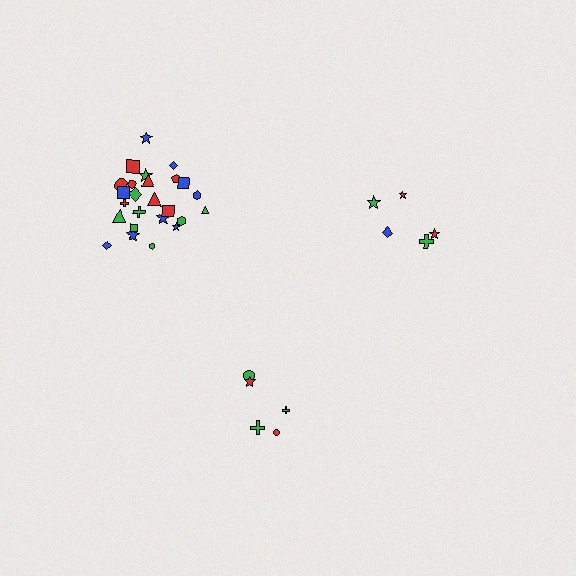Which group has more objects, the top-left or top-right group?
The top-left group.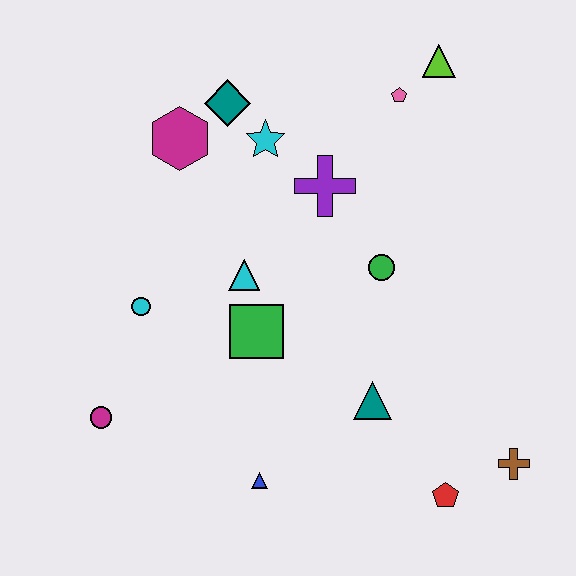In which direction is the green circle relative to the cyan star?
The green circle is below the cyan star.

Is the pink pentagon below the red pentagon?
No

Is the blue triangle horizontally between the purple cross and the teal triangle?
No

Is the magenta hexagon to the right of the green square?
No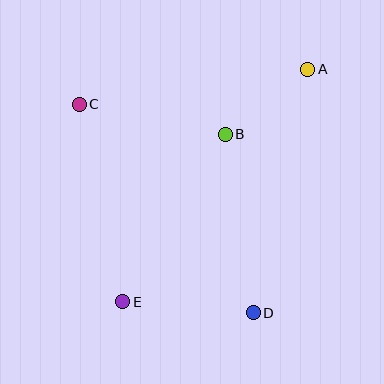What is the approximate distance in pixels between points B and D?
The distance between B and D is approximately 180 pixels.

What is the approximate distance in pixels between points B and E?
The distance between B and E is approximately 196 pixels.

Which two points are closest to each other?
Points A and B are closest to each other.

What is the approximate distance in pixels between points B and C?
The distance between B and C is approximately 149 pixels.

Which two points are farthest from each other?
Points A and E are farthest from each other.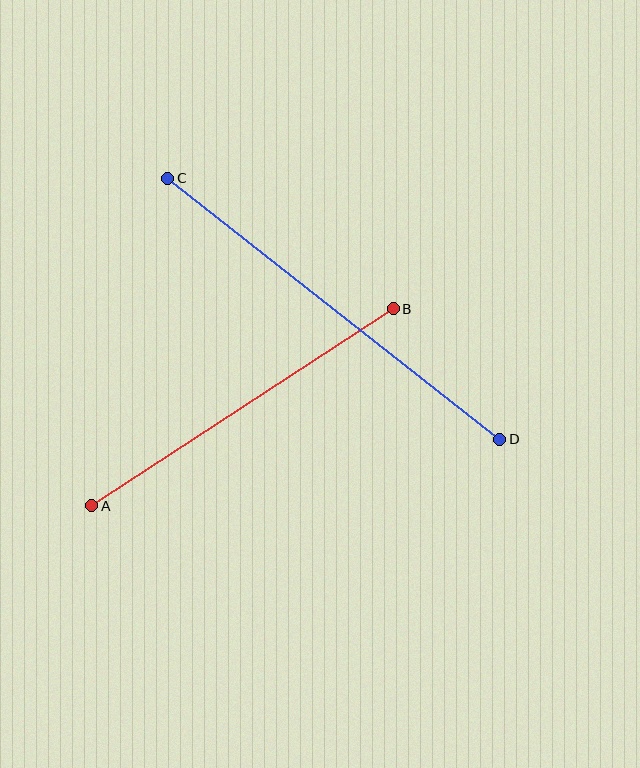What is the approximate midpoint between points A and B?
The midpoint is at approximately (243, 407) pixels.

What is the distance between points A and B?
The distance is approximately 360 pixels.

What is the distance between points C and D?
The distance is approximately 422 pixels.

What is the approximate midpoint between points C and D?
The midpoint is at approximately (334, 309) pixels.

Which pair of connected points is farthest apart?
Points C and D are farthest apart.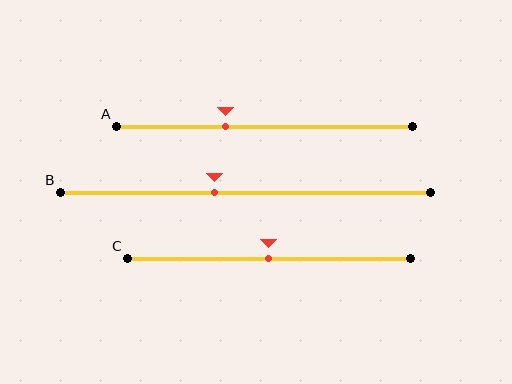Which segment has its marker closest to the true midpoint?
Segment C has its marker closest to the true midpoint.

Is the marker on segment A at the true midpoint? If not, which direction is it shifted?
No, the marker on segment A is shifted to the left by about 13% of the segment length.